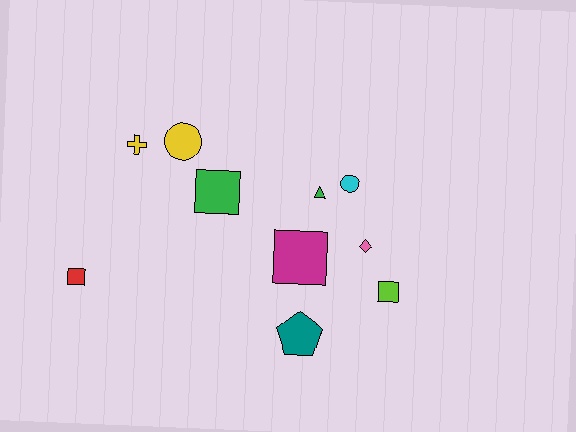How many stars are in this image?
There are no stars.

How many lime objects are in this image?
There is 1 lime object.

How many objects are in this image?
There are 10 objects.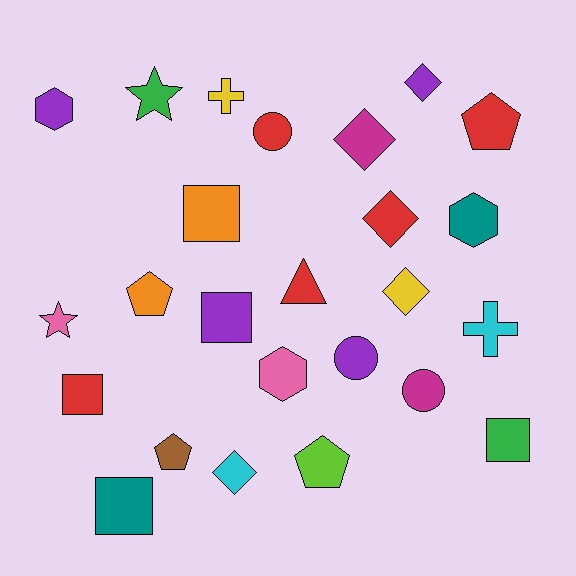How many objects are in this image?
There are 25 objects.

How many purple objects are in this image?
There are 4 purple objects.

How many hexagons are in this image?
There are 3 hexagons.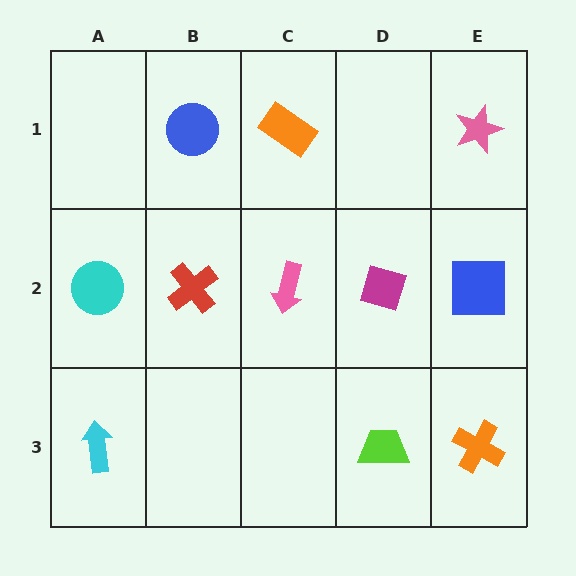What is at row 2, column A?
A cyan circle.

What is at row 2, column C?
A pink arrow.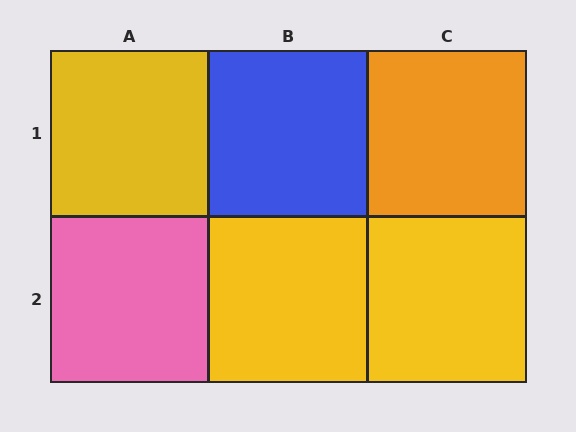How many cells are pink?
1 cell is pink.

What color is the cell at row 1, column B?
Blue.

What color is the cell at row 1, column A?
Yellow.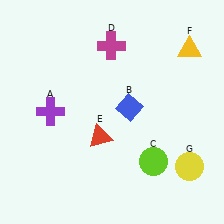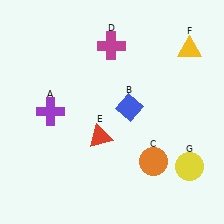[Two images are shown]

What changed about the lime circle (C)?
In Image 1, C is lime. In Image 2, it changed to orange.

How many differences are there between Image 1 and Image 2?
There is 1 difference between the two images.